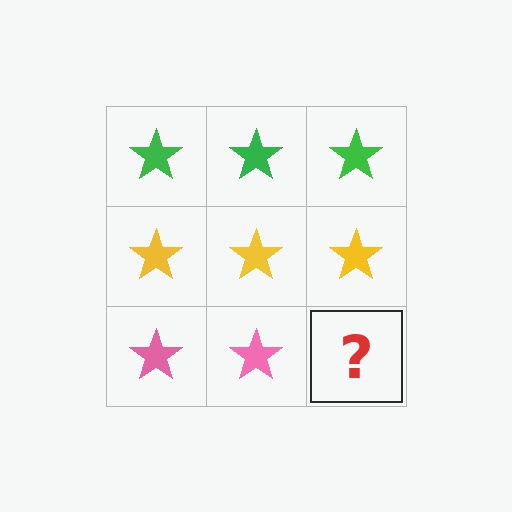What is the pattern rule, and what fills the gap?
The rule is that each row has a consistent color. The gap should be filled with a pink star.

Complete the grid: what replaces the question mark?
The question mark should be replaced with a pink star.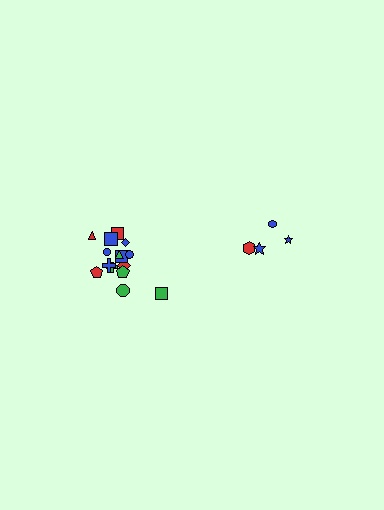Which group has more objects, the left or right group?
The left group.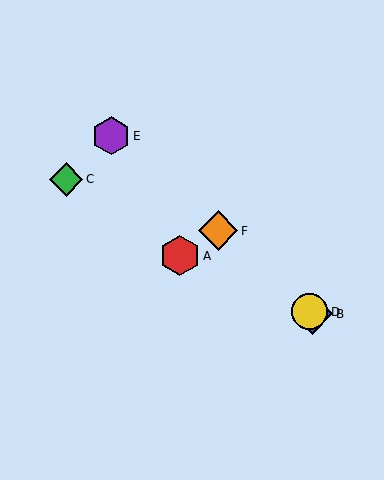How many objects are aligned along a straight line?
4 objects (B, D, E, F) are aligned along a straight line.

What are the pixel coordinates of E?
Object E is at (111, 136).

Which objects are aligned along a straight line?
Objects B, D, E, F are aligned along a straight line.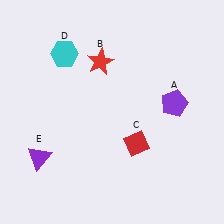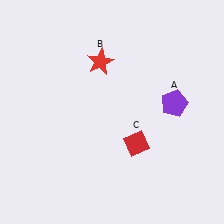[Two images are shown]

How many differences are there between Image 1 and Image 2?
There are 2 differences between the two images.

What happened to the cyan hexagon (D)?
The cyan hexagon (D) was removed in Image 2. It was in the top-left area of Image 1.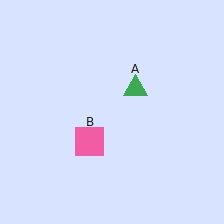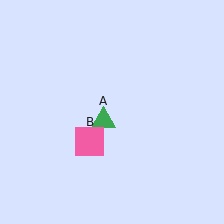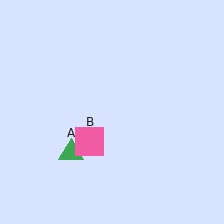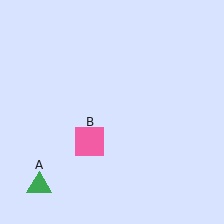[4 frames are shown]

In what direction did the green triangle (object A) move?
The green triangle (object A) moved down and to the left.